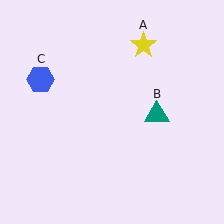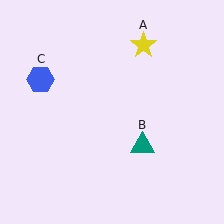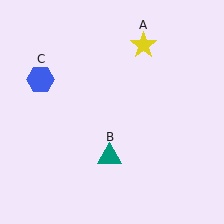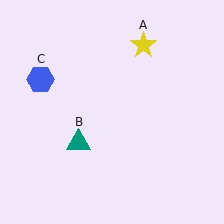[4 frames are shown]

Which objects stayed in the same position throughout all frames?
Yellow star (object A) and blue hexagon (object C) remained stationary.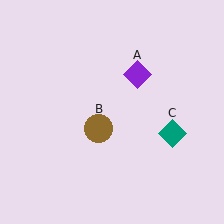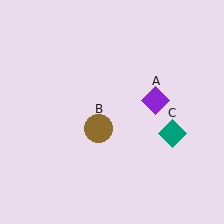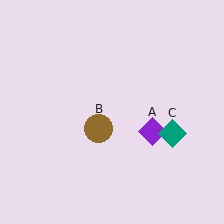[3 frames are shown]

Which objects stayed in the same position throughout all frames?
Brown circle (object B) and teal diamond (object C) remained stationary.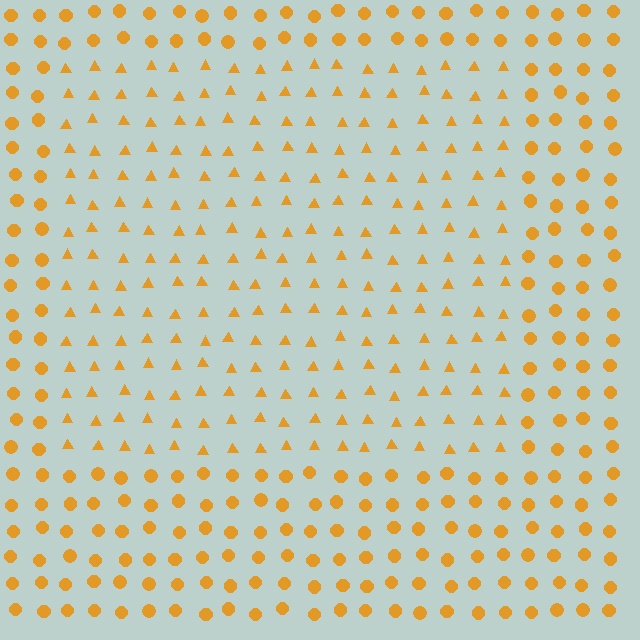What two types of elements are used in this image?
The image uses triangles inside the rectangle region and circles outside it.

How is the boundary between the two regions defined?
The boundary is defined by a change in element shape: triangles inside vs. circles outside. All elements share the same color and spacing.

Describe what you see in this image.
The image is filled with small orange elements arranged in a uniform grid. A rectangle-shaped region contains triangles, while the surrounding area contains circles. The boundary is defined purely by the change in element shape.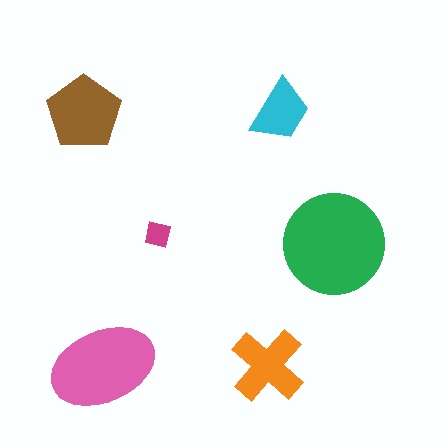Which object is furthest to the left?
The brown pentagon is leftmost.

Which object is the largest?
The green circle.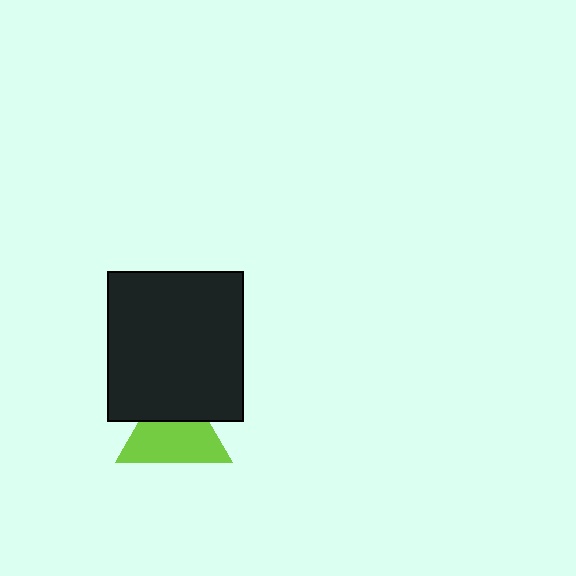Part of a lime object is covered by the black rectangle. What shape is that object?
It is a triangle.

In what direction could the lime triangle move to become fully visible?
The lime triangle could move down. That would shift it out from behind the black rectangle entirely.